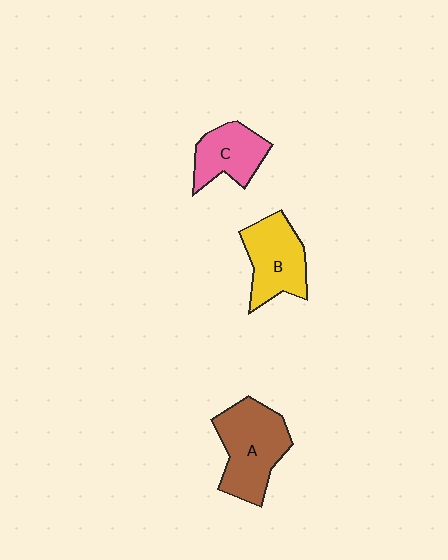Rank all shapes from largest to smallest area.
From largest to smallest: A (brown), B (yellow), C (pink).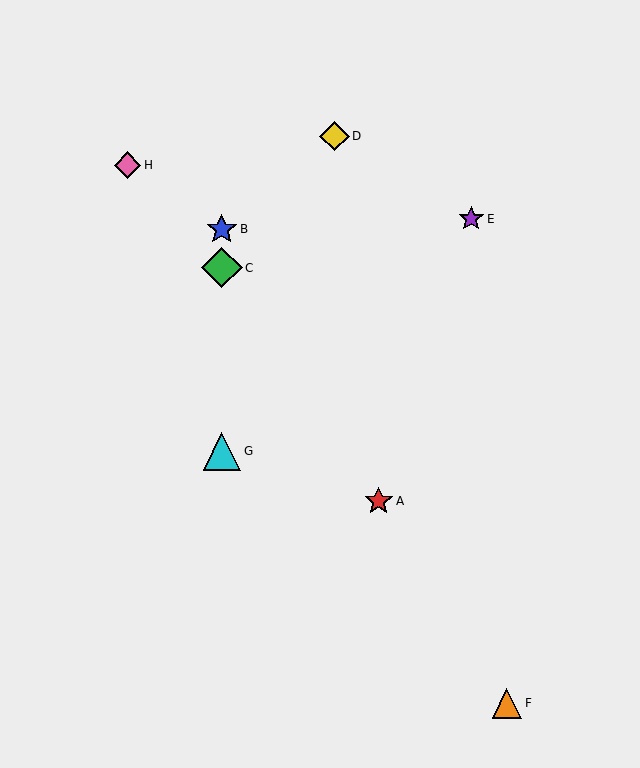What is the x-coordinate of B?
Object B is at x≈222.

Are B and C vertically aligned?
Yes, both are at x≈222.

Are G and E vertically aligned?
No, G is at x≈222 and E is at x≈471.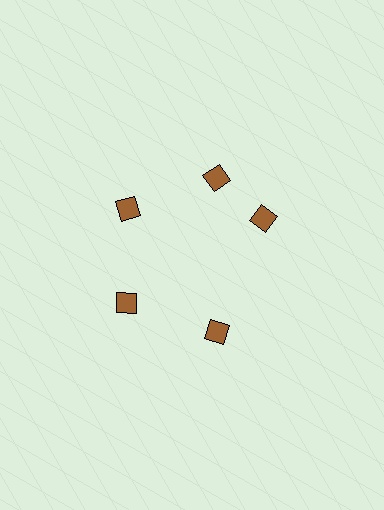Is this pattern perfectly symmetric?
No. The 5 brown diamonds are arranged in a ring, but one element near the 3 o'clock position is rotated out of alignment along the ring, breaking the 5-fold rotational symmetry.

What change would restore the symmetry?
The symmetry would be restored by rotating it back into even spacing with its neighbors so that all 5 diamonds sit at equal angles and equal distance from the center.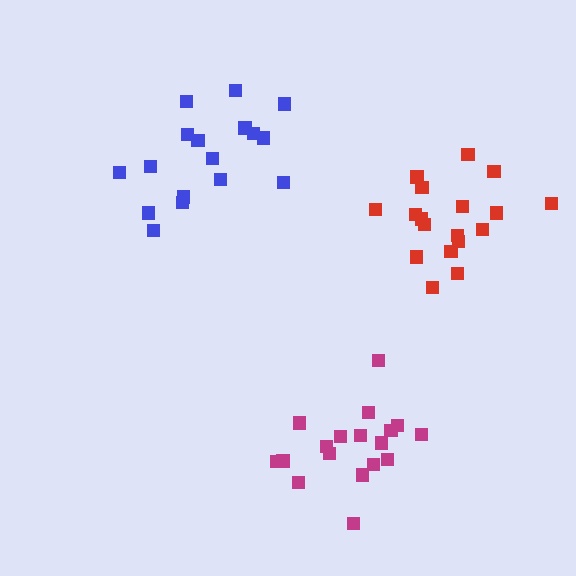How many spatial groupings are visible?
There are 3 spatial groupings.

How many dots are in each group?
Group 1: 18 dots, Group 2: 17 dots, Group 3: 18 dots (53 total).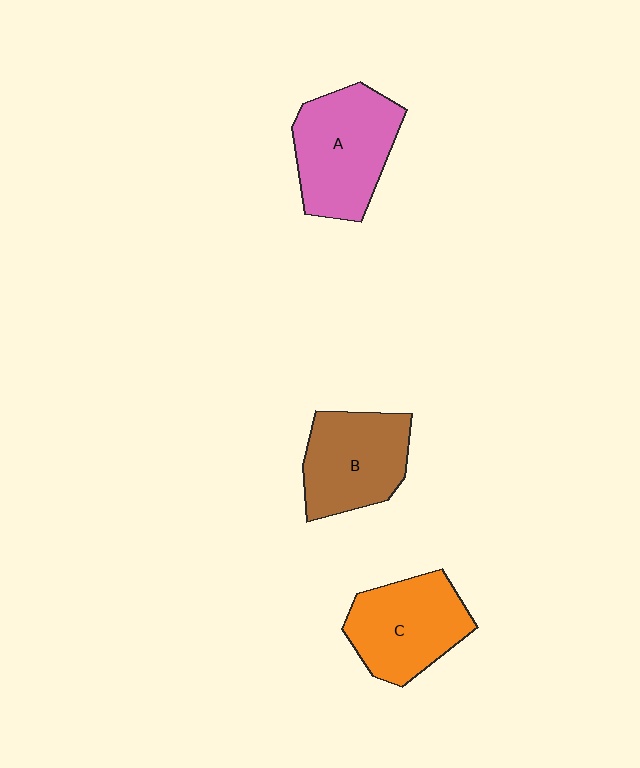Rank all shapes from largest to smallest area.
From largest to smallest: A (pink), C (orange), B (brown).